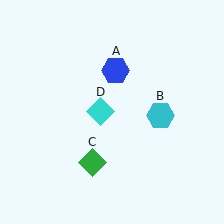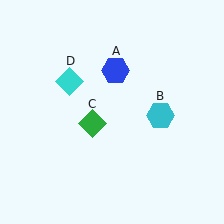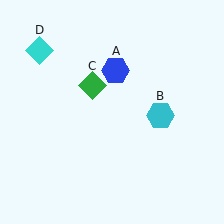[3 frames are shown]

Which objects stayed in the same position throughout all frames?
Blue hexagon (object A) and cyan hexagon (object B) remained stationary.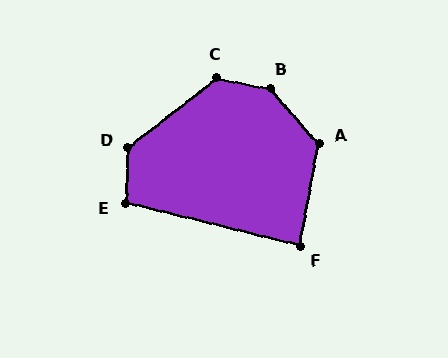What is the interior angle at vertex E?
Approximately 102 degrees (obtuse).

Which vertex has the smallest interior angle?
F, at approximately 87 degrees.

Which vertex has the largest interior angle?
B, at approximately 143 degrees.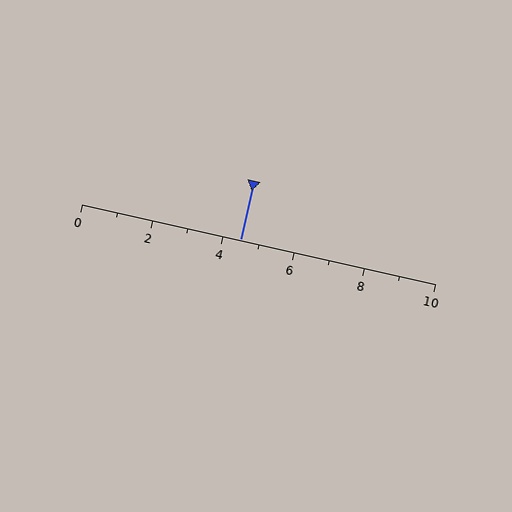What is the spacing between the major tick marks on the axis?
The major ticks are spaced 2 apart.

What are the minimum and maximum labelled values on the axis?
The axis runs from 0 to 10.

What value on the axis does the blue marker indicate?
The marker indicates approximately 4.5.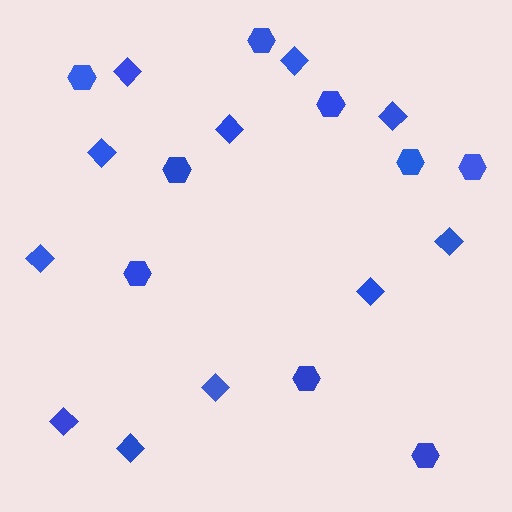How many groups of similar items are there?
There are 2 groups: one group of hexagons (9) and one group of diamonds (11).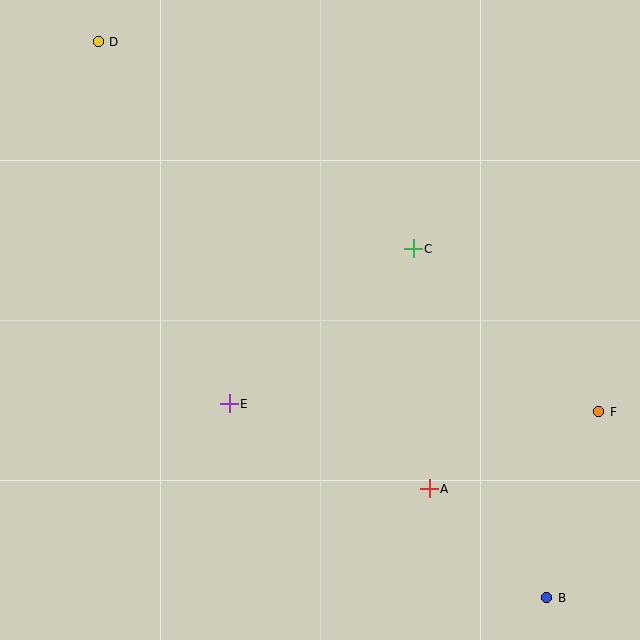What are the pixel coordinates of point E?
Point E is at (229, 404).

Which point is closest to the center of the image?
Point C at (413, 249) is closest to the center.